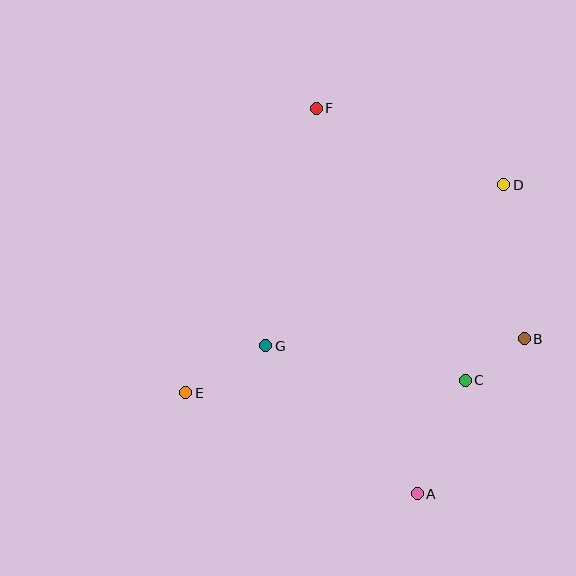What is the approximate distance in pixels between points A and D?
The distance between A and D is approximately 321 pixels.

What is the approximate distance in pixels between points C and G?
The distance between C and G is approximately 202 pixels.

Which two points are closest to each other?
Points B and C are closest to each other.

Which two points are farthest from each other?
Points A and F are farthest from each other.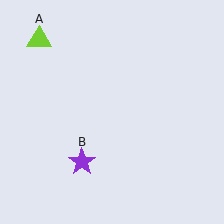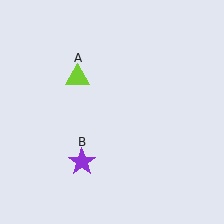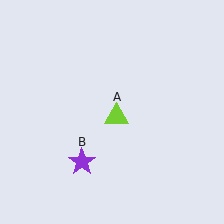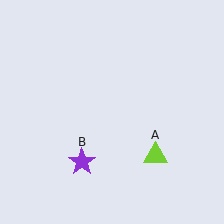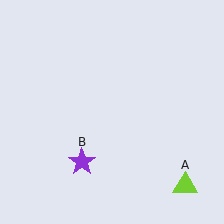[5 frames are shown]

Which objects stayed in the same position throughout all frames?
Purple star (object B) remained stationary.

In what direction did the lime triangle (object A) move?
The lime triangle (object A) moved down and to the right.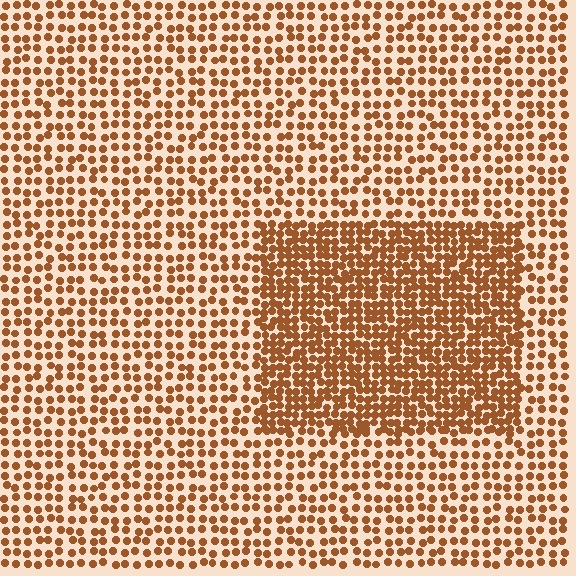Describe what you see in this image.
The image contains small brown elements arranged at two different densities. A rectangle-shaped region is visible where the elements are more densely packed than the surrounding area.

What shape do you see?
I see a rectangle.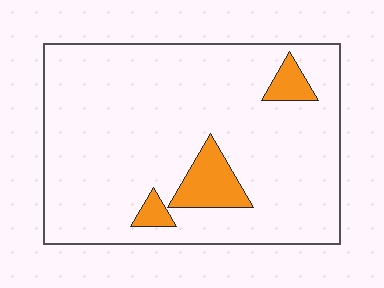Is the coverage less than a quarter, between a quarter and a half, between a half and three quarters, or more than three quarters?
Less than a quarter.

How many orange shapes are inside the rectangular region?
3.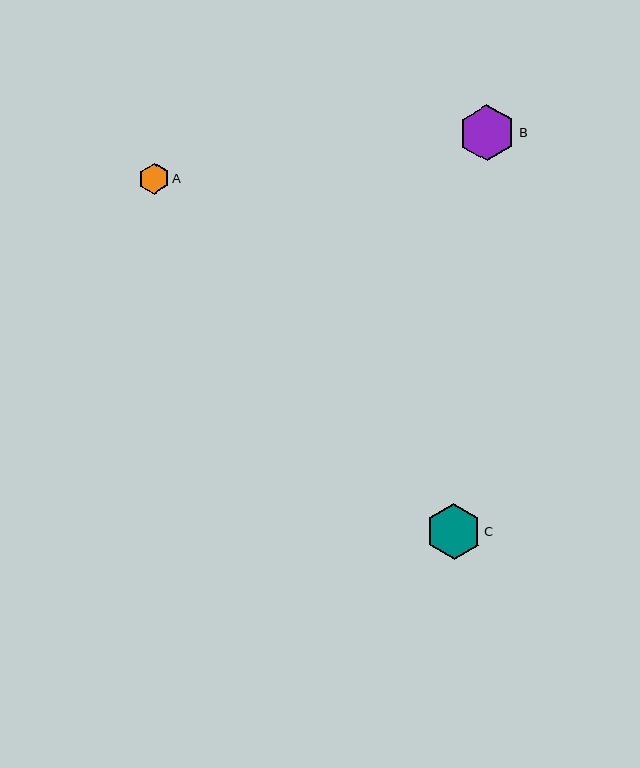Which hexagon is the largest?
Hexagon B is the largest with a size of approximately 57 pixels.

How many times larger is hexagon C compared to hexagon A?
Hexagon C is approximately 1.8 times the size of hexagon A.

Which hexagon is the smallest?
Hexagon A is the smallest with a size of approximately 30 pixels.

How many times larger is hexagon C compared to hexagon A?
Hexagon C is approximately 1.8 times the size of hexagon A.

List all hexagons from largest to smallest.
From largest to smallest: B, C, A.